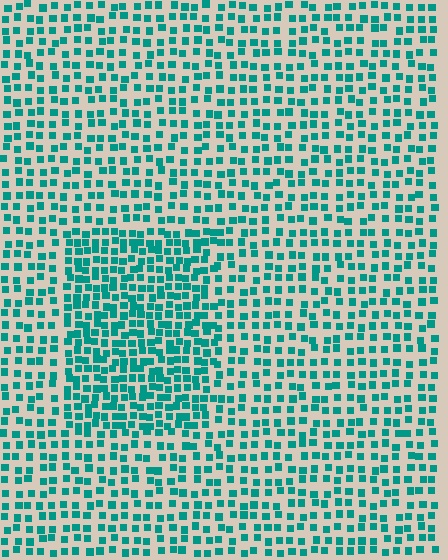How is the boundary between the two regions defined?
The boundary is defined by a change in element density (approximately 1.7x ratio). All elements are the same color, size, and shape.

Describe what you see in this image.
The image contains small teal elements arranged at two different densities. A rectangle-shaped region is visible where the elements are more densely packed than the surrounding area.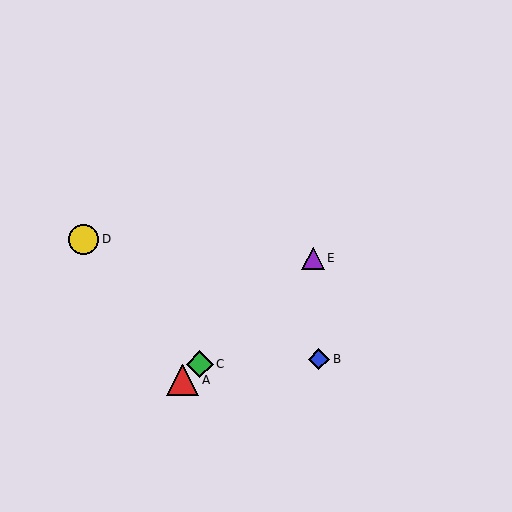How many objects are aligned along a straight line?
3 objects (A, C, E) are aligned along a straight line.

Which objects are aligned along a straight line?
Objects A, C, E are aligned along a straight line.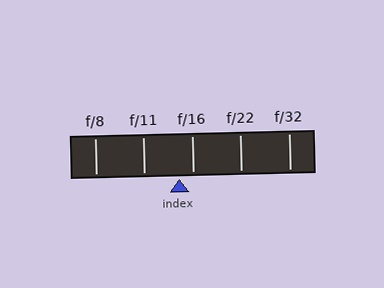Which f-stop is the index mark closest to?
The index mark is closest to f/16.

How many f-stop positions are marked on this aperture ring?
There are 5 f-stop positions marked.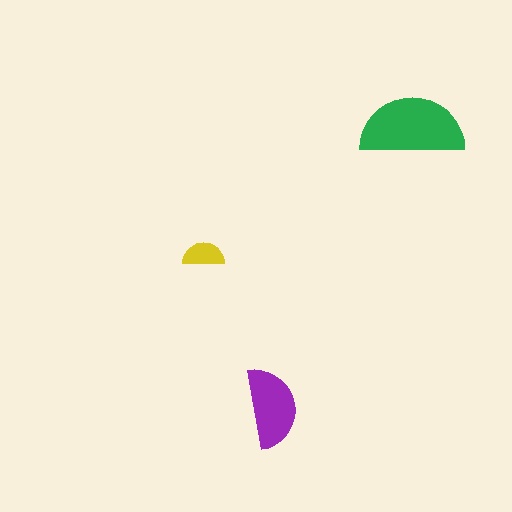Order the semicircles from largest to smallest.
the green one, the purple one, the yellow one.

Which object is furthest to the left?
The yellow semicircle is leftmost.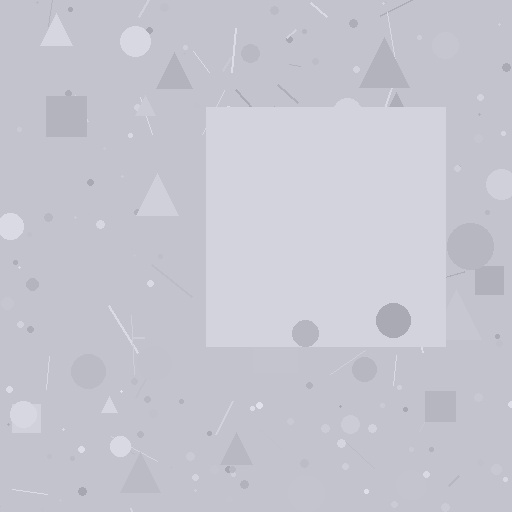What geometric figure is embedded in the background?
A square is embedded in the background.